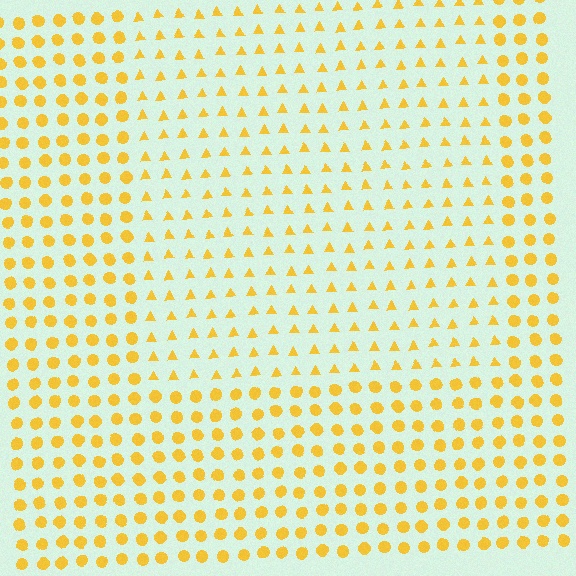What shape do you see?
I see a rectangle.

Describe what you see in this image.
The image is filled with small yellow elements arranged in a uniform grid. A rectangle-shaped region contains triangles, while the surrounding area contains circles. The boundary is defined purely by the change in element shape.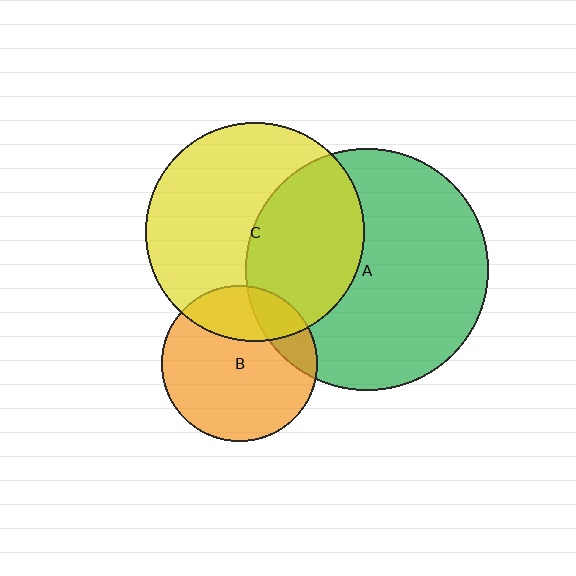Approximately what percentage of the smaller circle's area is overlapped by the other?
Approximately 15%.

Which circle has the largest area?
Circle A (green).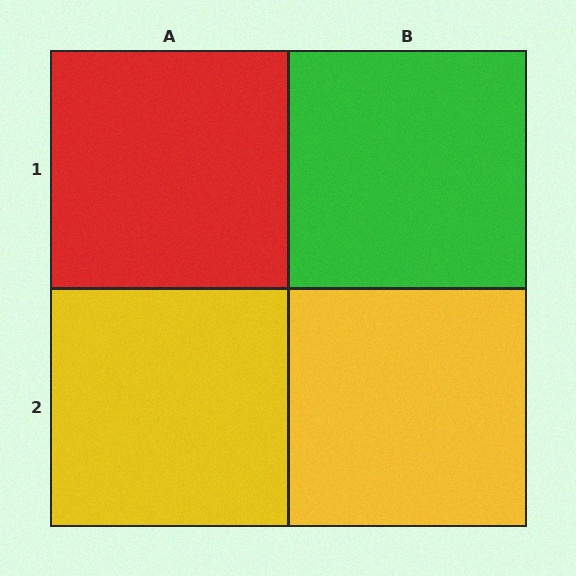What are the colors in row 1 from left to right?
Red, green.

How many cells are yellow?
2 cells are yellow.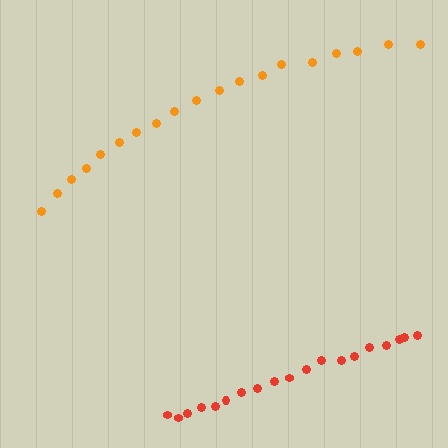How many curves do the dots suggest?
There are 2 distinct paths.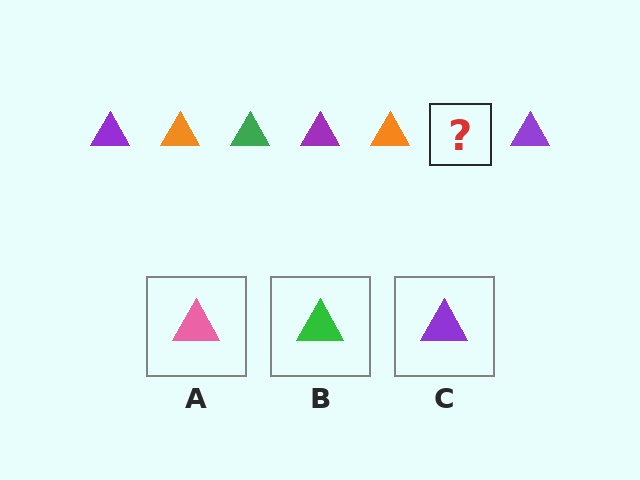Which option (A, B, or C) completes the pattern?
B.